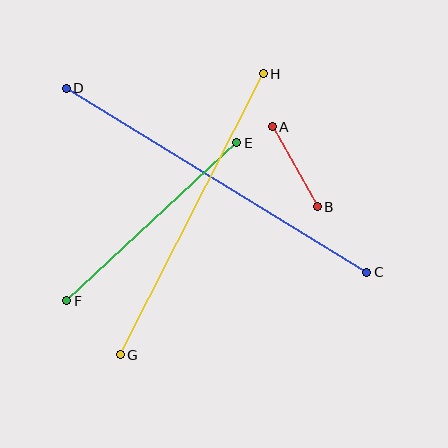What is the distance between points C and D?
The distance is approximately 352 pixels.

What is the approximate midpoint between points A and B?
The midpoint is at approximately (295, 167) pixels.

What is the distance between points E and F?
The distance is approximately 232 pixels.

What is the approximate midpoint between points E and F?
The midpoint is at approximately (152, 222) pixels.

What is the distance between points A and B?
The distance is approximately 92 pixels.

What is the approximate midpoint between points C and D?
The midpoint is at approximately (217, 180) pixels.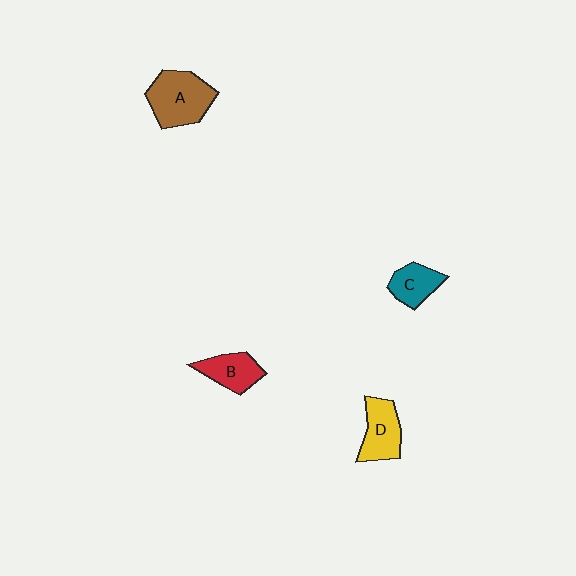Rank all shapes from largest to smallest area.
From largest to smallest: A (brown), D (yellow), B (red), C (teal).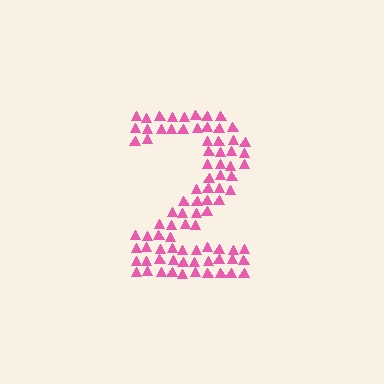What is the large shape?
The large shape is the digit 2.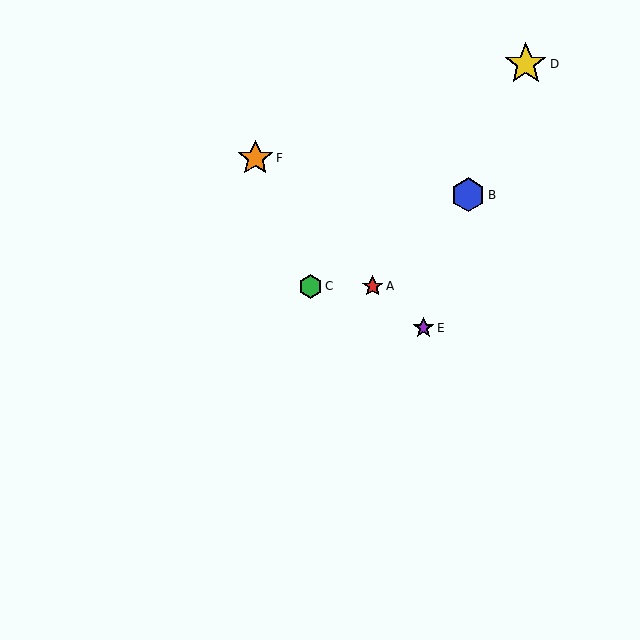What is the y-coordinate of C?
Object C is at y≈286.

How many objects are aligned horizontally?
2 objects (A, C) are aligned horizontally.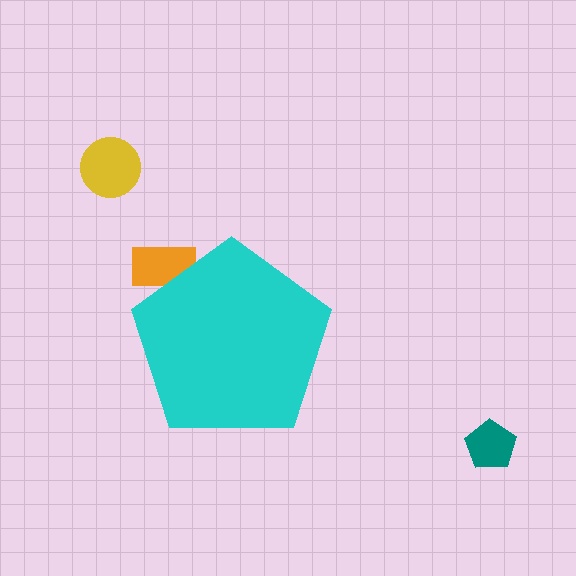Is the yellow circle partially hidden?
No, the yellow circle is fully visible.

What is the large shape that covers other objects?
A cyan pentagon.